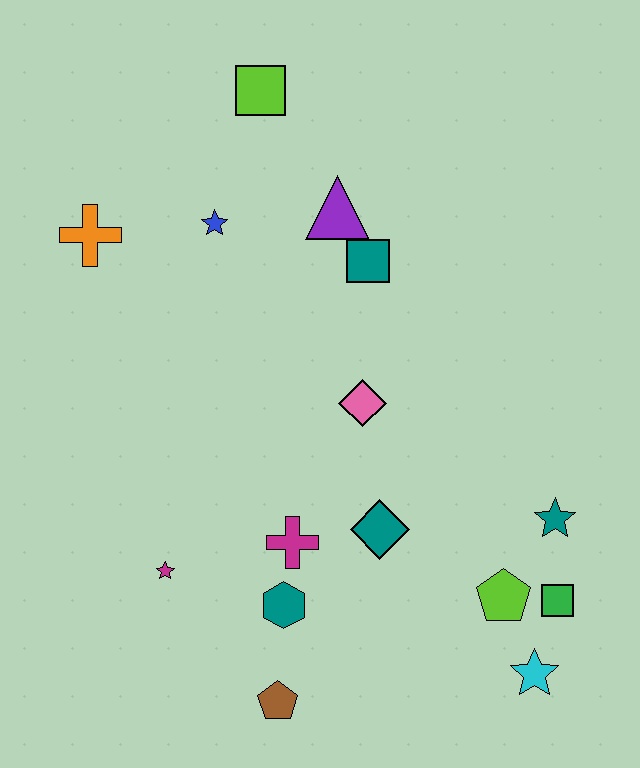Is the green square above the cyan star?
Yes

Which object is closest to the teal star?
The green square is closest to the teal star.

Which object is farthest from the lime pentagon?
The lime square is farthest from the lime pentagon.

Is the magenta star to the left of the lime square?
Yes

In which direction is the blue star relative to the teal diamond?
The blue star is above the teal diamond.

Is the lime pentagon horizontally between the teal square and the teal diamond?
No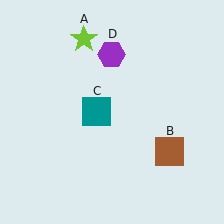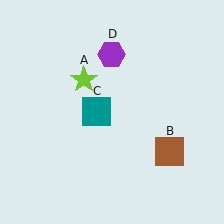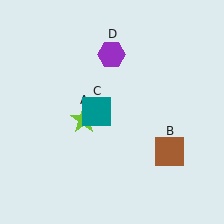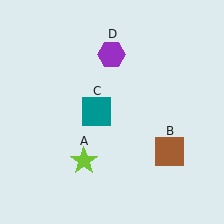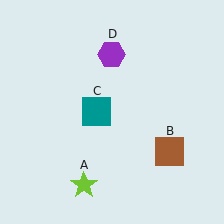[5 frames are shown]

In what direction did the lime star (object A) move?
The lime star (object A) moved down.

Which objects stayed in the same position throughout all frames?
Brown square (object B) and teal square (object C) and purple hexagon (object D) remained stationary.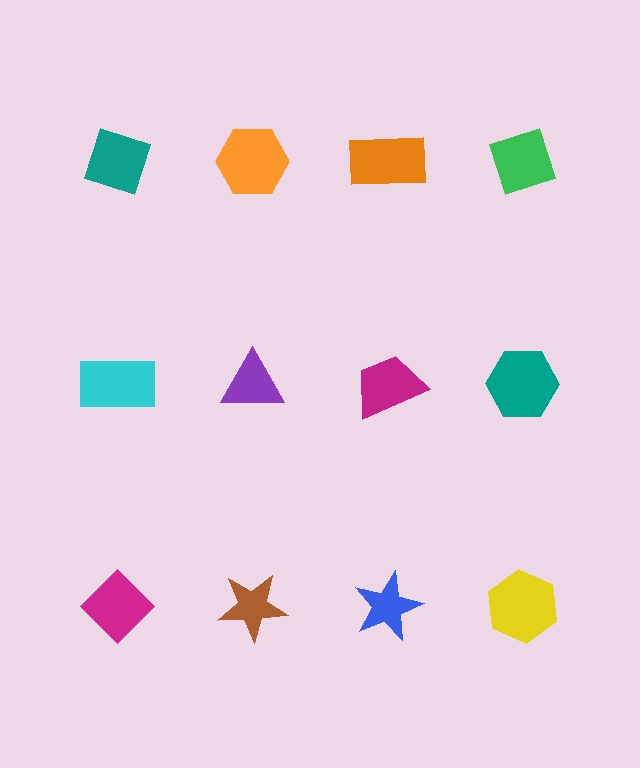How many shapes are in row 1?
4 shapes.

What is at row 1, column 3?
An orange rectangle.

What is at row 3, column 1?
A magenta diamond.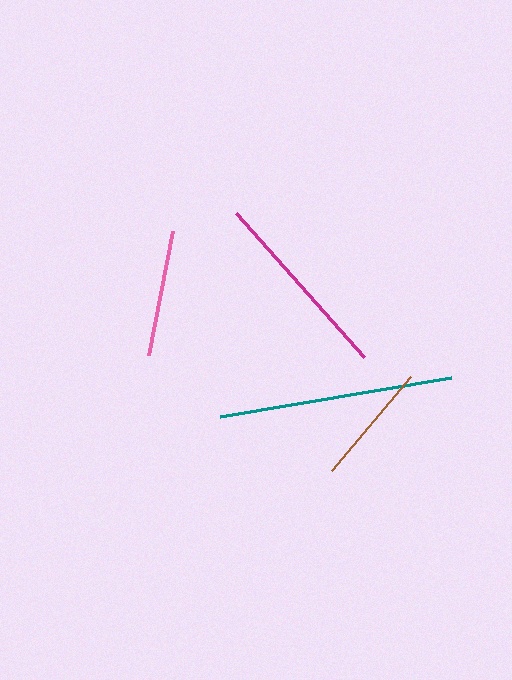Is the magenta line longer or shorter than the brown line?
The magenta line is longer than the brown line.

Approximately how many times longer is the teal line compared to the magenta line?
The teal line is approximately 1.2 times the length of the magenta line.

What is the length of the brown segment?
The brown segment is approximately 122 pixels long.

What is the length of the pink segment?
The pink segment is approximately 127 pixels long.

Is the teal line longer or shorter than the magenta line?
The teal line is longer than the magenta line.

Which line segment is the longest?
The teal line is the longest at approximately 235 pixels.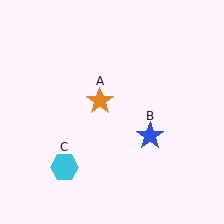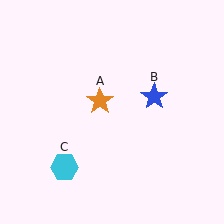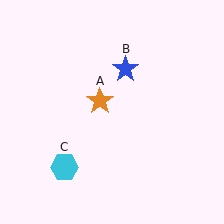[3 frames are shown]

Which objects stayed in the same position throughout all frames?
Orange star (object A) and cyan hexagon (object C) remained stationary.